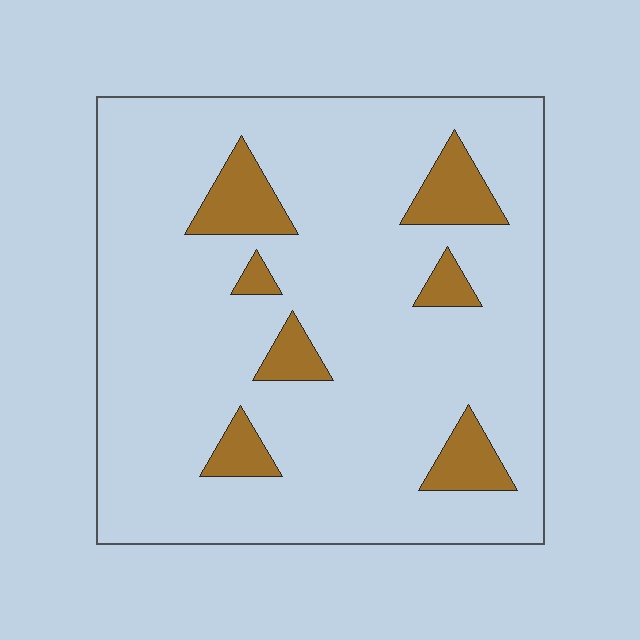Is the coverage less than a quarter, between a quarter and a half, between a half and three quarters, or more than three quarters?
Less than a quarter.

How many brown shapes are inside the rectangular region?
7.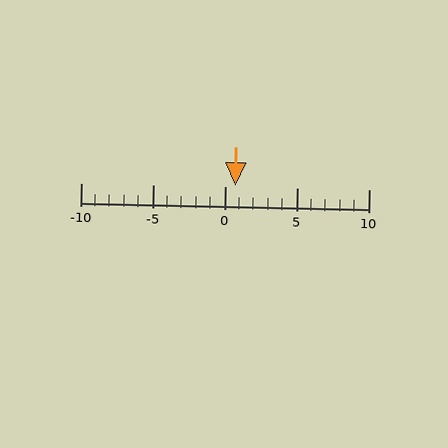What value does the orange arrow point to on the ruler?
The orange arrow points to approximately 1.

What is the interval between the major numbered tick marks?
The major tick marks are spaced 5 units apart.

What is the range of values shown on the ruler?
The ruler shows values from -10 to 10.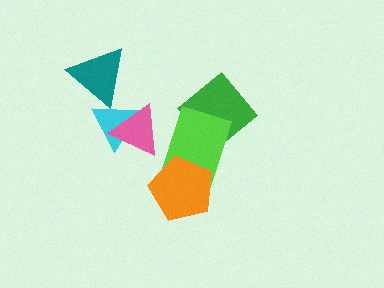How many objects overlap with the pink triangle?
2 objects overlap with the pink triangle.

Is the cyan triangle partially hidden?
Yes, it is partially covered by another shape.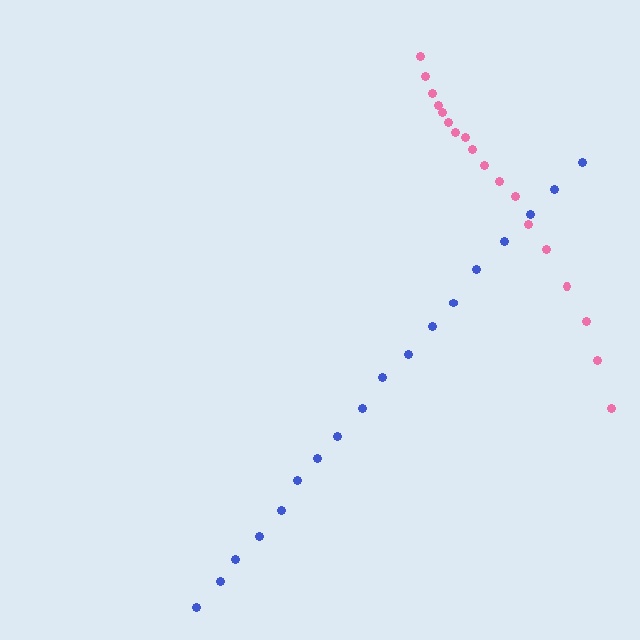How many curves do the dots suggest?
There are 2 distinct paths.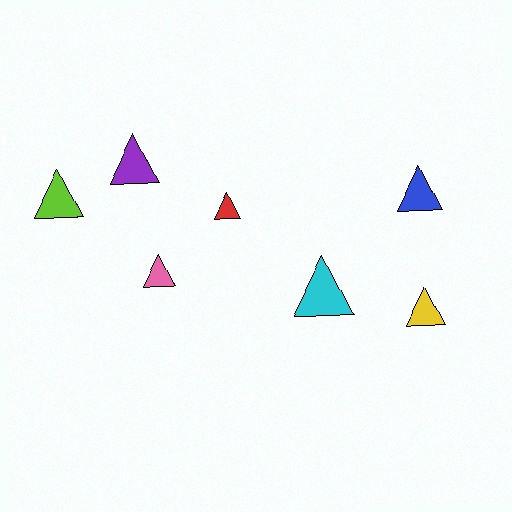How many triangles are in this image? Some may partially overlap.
There are 7 triangles.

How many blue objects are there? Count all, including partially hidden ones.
There is 1 blue object.